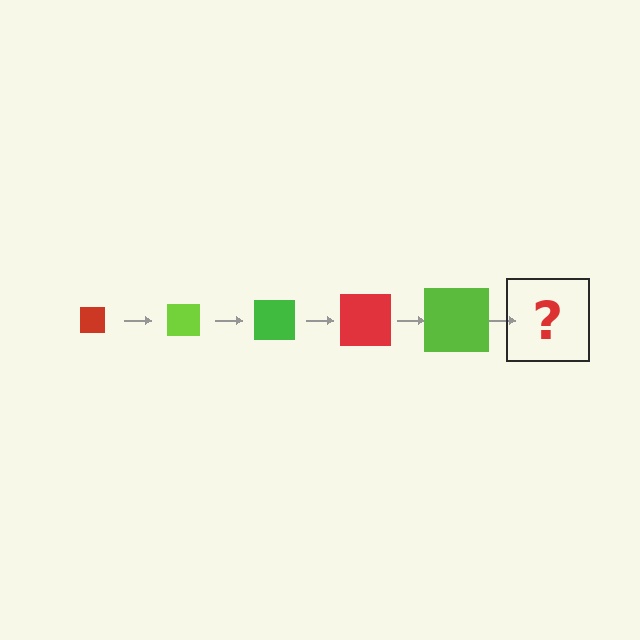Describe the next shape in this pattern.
It should be a green square, larger than the previous one.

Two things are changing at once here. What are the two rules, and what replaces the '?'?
The two rules are that the square grows larger each step and the color cycles through red, lime, and green. The '?' should be a green square, larger than the previous one.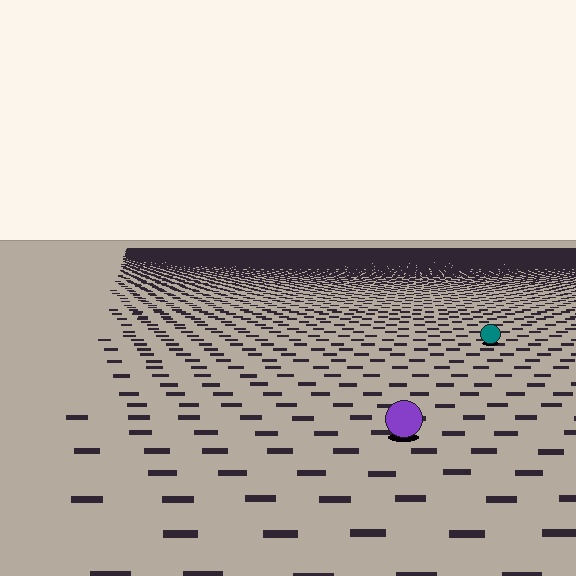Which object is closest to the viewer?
The purple circle is closest. The texture marks near it are larger and more spread out.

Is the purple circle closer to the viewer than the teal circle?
Yes. The purple circle is closer — you can tell from the texture gradient: the ground texture is coarser near it.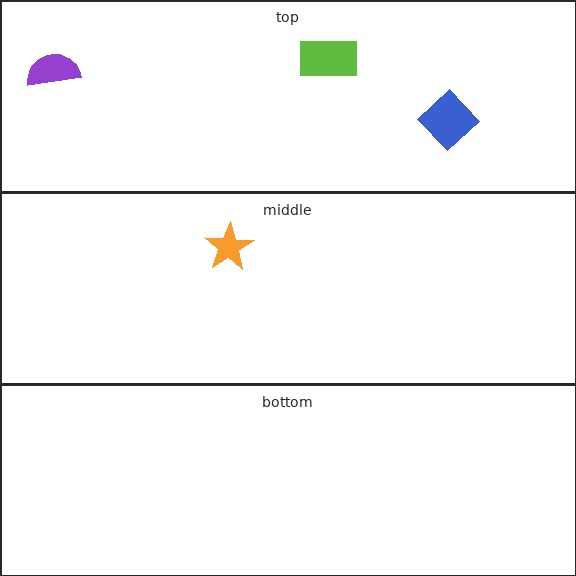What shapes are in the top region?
The purple semicircle, the lime rectangle, the blue diamond.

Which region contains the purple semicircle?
The top region.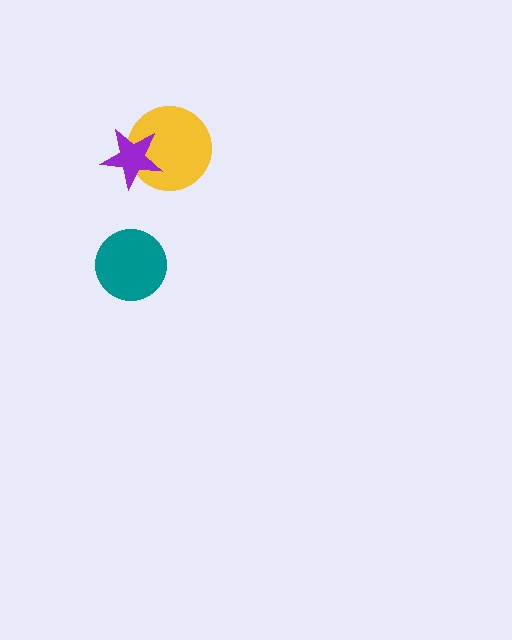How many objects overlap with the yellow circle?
1 object overlaps with the yellow circle.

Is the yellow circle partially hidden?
Yes, it is partially covered by another shape.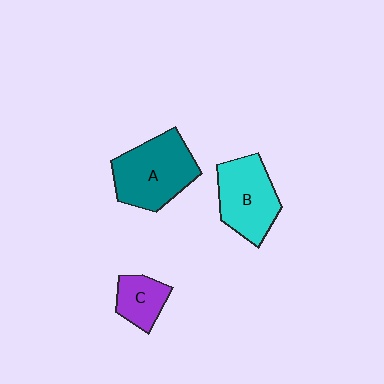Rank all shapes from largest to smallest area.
From largest to smallest: A (teal), B (cyan), C (purple).